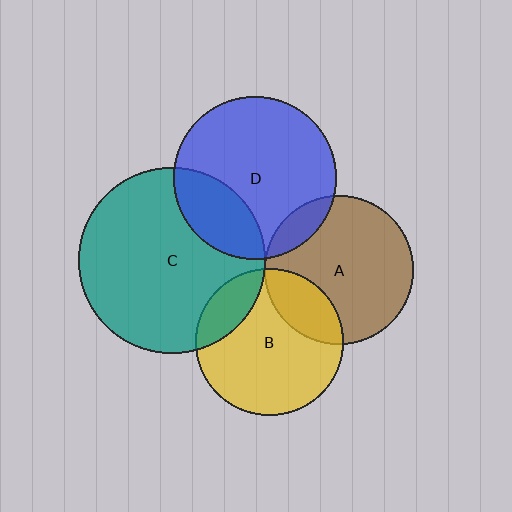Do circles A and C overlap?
Yes.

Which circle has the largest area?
Circle C (teal).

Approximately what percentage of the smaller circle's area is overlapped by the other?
Approximately 5%.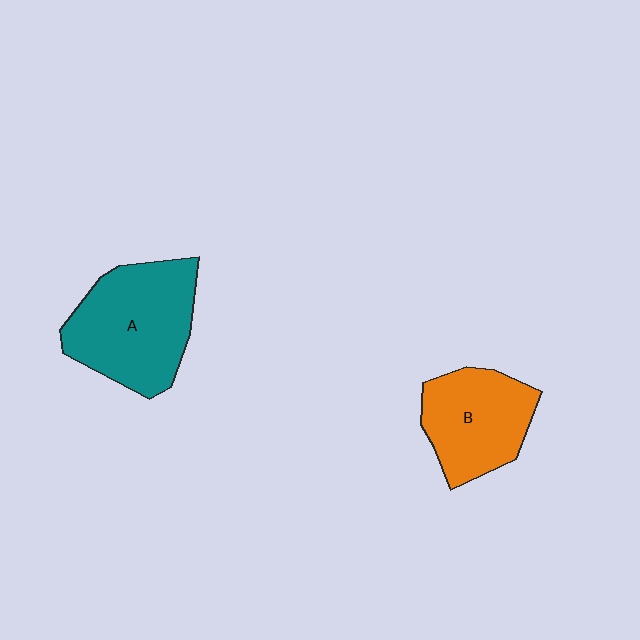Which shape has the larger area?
Shape A (teal).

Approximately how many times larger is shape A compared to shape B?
Approximately 1.3 times.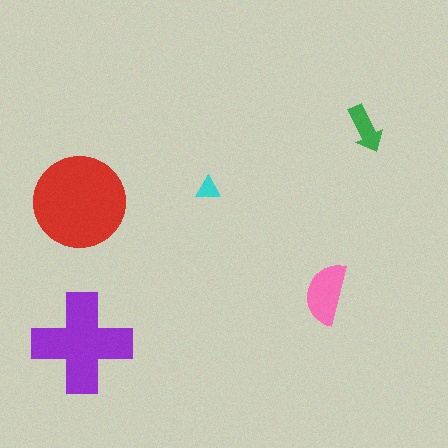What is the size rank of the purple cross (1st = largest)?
2nd.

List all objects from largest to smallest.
The red circle, the purple cross, the pink semicircle, the green arrow, the cyan triangle.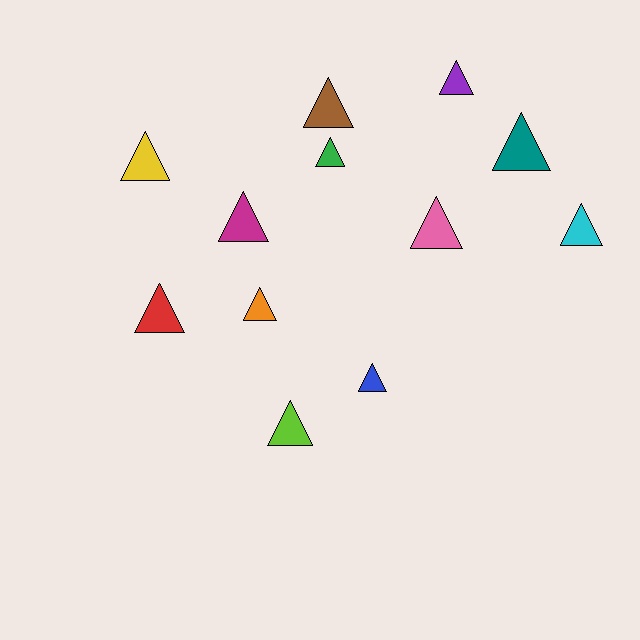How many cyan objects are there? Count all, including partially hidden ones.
There is 1 cyan object.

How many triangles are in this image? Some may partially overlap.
There are 12 triangles.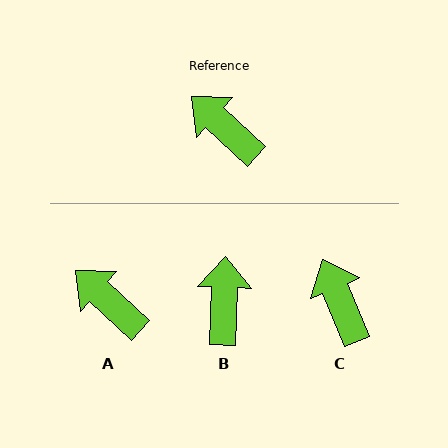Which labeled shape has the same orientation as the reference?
A.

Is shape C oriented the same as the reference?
No, it is off by about 25 degrees.